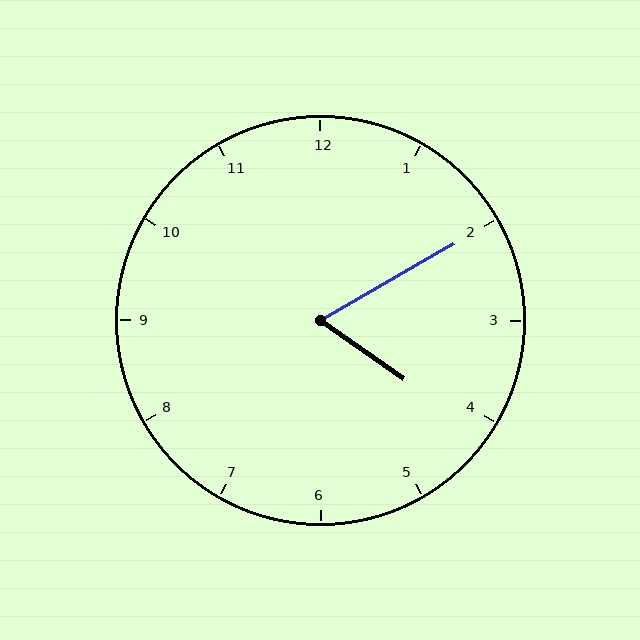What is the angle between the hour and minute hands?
Approximately 65 degrees.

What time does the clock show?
4:10.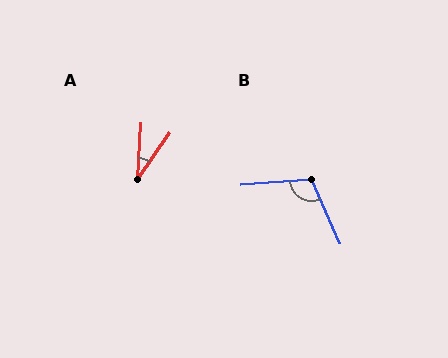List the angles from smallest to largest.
A (31°), B (110°).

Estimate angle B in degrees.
Approximately 110 degrees.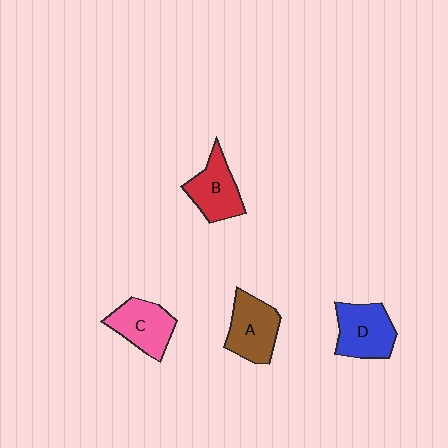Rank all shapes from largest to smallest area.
From largest to smallest: D (blue), A (brown), C (pink), B (red).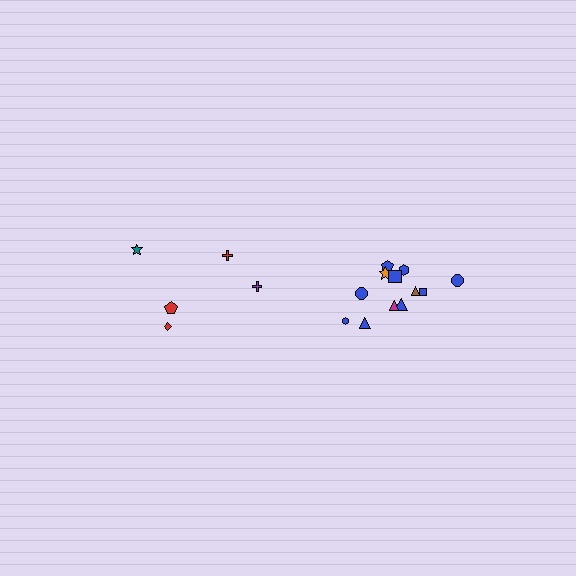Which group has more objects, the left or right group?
The right group.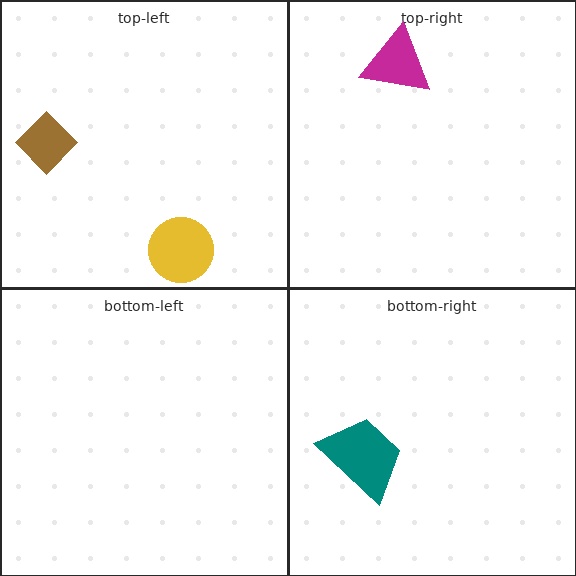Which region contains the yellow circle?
The top-left region.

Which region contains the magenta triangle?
The top-right region.